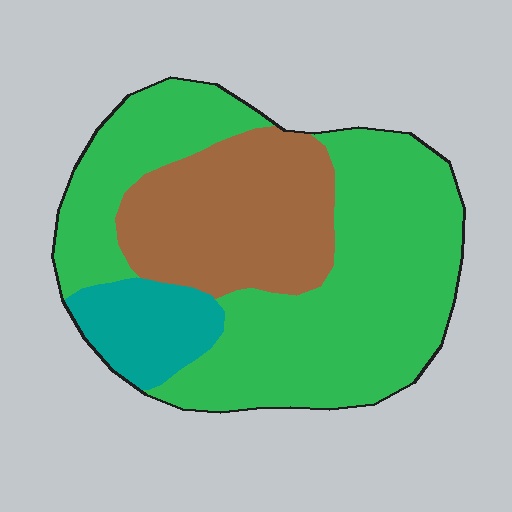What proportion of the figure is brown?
Brown covers roughly 30% of the figure.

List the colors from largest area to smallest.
From largest to smallest: green, brown, teal.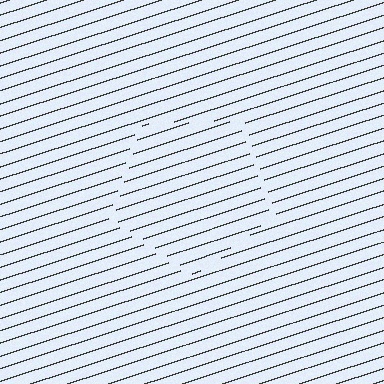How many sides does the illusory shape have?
5 sides — the line-ends trace a pentagon.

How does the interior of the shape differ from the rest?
The interior of the shape contains the same grating, shifted by half a period — the contour is defined by the phase discontinuity where line-ends from the inner and outer gratings abut.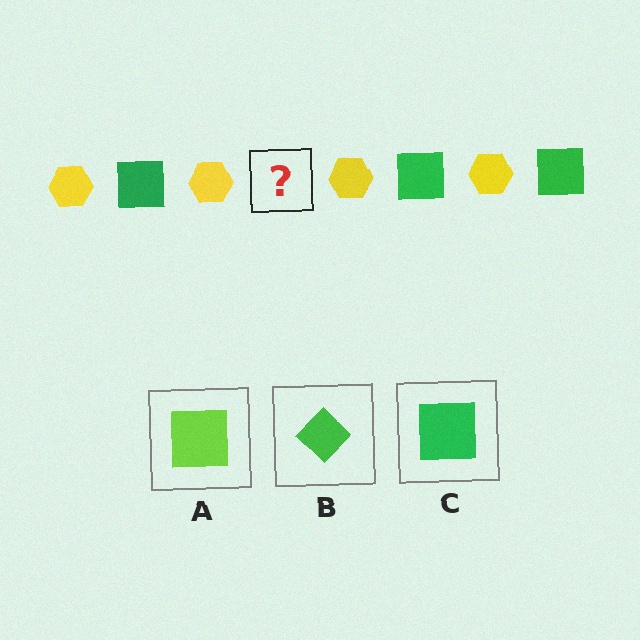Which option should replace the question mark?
Option C.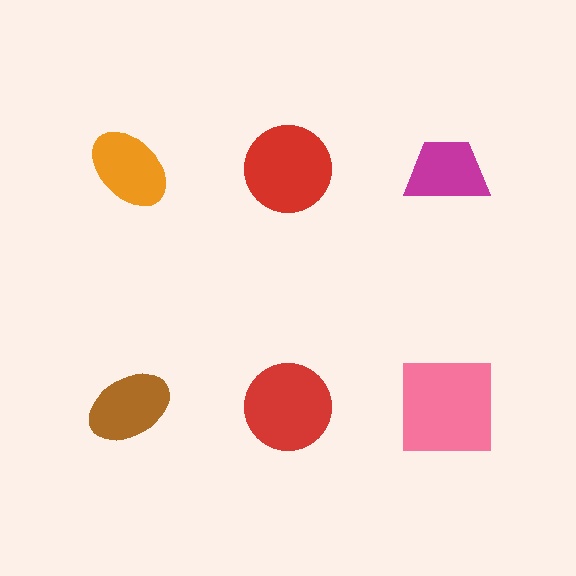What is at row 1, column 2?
A red circle.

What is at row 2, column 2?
A red circle.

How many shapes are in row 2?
3 shapes.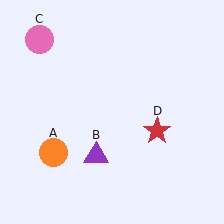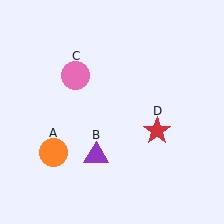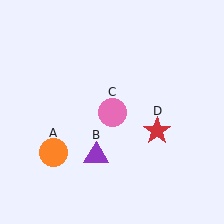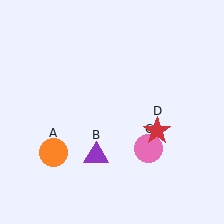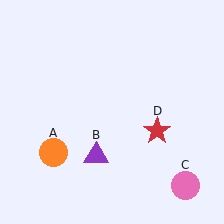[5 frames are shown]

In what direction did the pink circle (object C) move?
The pink circle (object C) moved down and to the right.